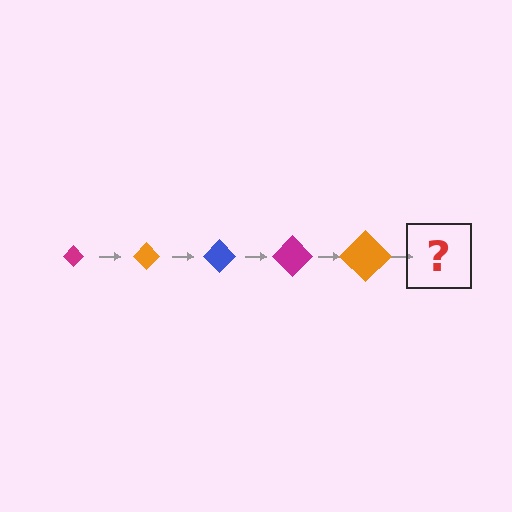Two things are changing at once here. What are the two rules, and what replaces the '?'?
The two rules are that the diamond grows larger each step and the color cycles through magenta, orange, and blue. The '?' should be a blue diamond, larger than the previous one.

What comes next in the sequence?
The next element should be a blue diamond, larger than the previous one.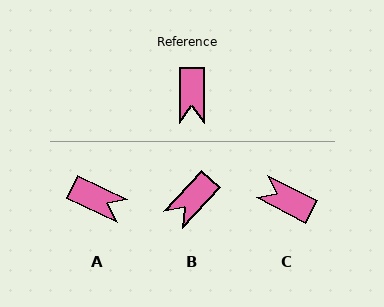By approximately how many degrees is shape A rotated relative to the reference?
Approximately 65 degrees counter-clockwise.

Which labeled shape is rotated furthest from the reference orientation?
C, about 117 degrees away.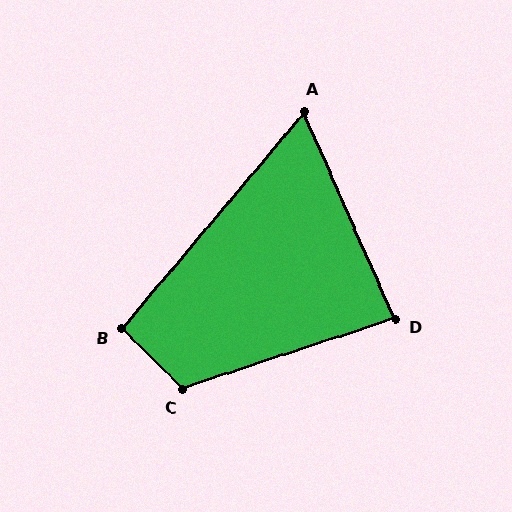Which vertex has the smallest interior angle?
A, at approximately 64 degrees.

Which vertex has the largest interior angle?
C, at approximately 116 degrees.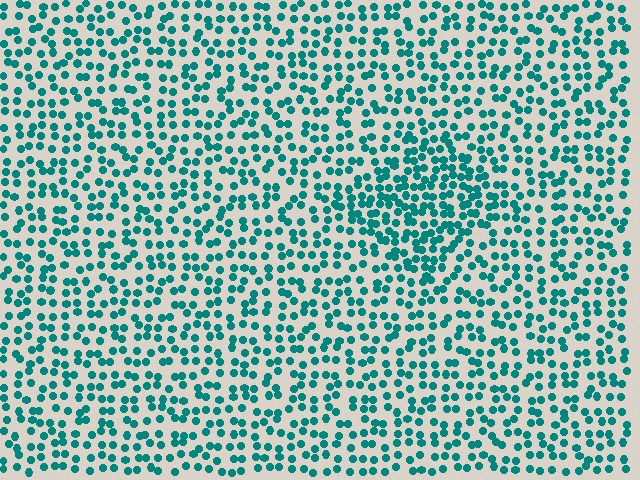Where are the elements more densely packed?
The elements are more densely packed inside the diamond boundary.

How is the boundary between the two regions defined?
The boundary is defined by a change in element density (approximately 1.7x ratio). All elements are the same color, size, and shape.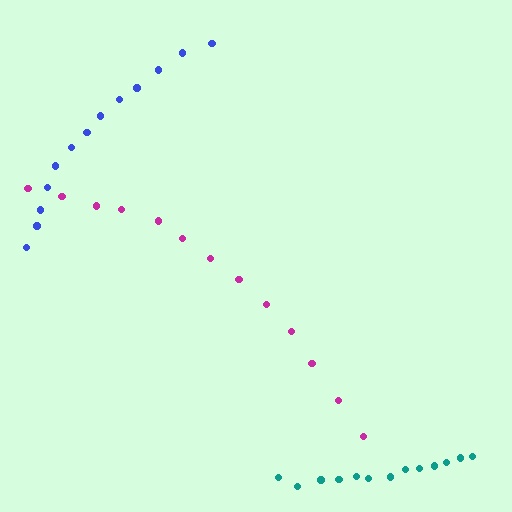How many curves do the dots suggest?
There are 3 distinct paths.